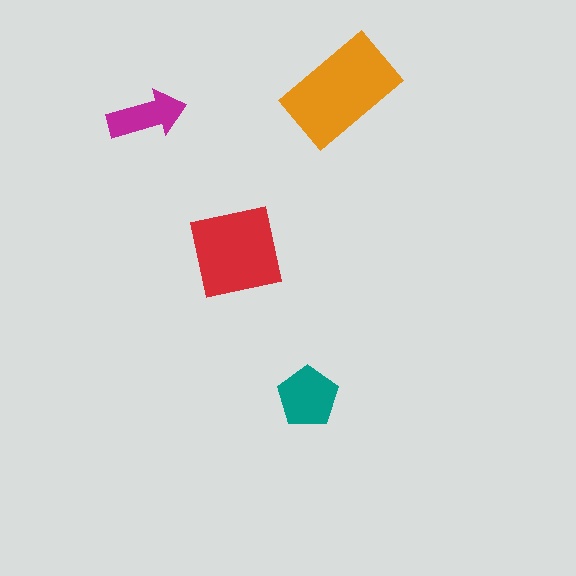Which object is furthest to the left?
The magenta arrow is leftmost.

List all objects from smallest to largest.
The magenta arrow, the teal pentagon, the red square, the orange rectangle.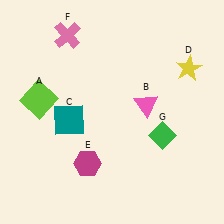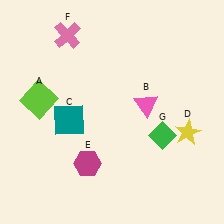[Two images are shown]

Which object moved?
The yellow star (D) moved down.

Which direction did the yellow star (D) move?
The yellow star (D) moved down.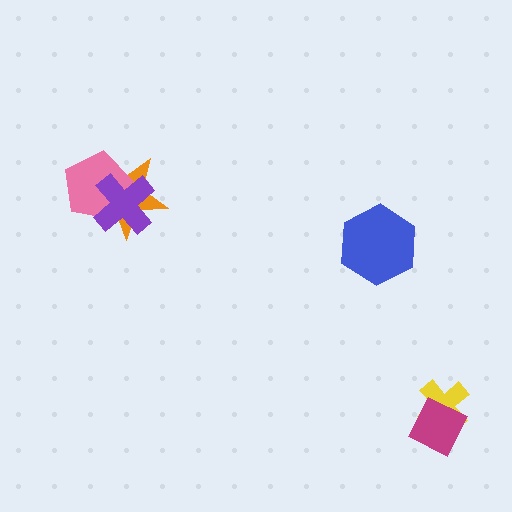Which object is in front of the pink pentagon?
The purple cross is in front of the pink pentagon.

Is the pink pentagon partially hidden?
Yes, it is partially covered by another shape.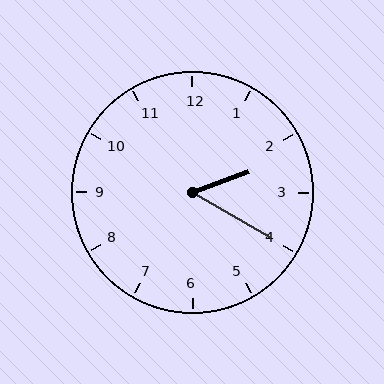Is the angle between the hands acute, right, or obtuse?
It is acute.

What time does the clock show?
2:20.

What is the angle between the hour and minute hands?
Approximately 50 degrees.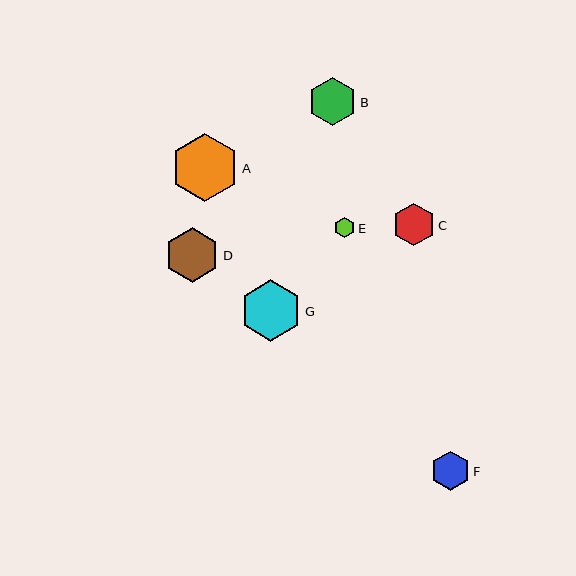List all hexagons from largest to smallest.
From largest to smallest: A, G, D, B, C, F, E.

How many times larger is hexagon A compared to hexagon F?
Hexagon A is approximately 1.7 times the size of hexagon F.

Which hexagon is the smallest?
Hexagon E is the smallest with a size of approximately 21 pixels.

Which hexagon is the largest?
Hexagon A is the largest with a size of approximately 68 pixels.